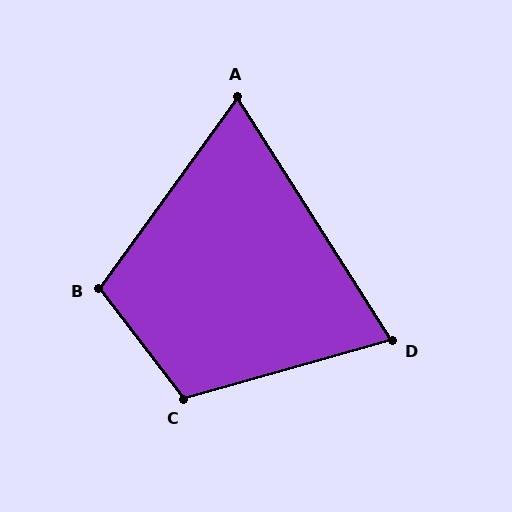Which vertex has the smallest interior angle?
A, at approximately 68 degrees.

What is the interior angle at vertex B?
Approximately 107 degrees (obtuse).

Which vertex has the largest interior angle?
C, at approximately 112 degrees.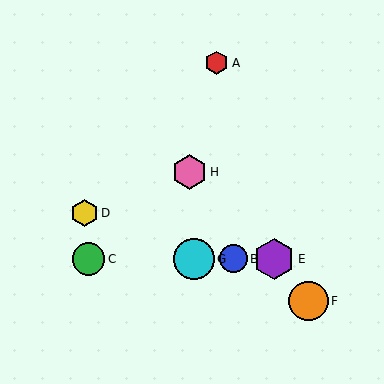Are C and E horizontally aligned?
Yes, both are at y≈259.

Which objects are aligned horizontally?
Objects B, C, E, G are aligned horizontally.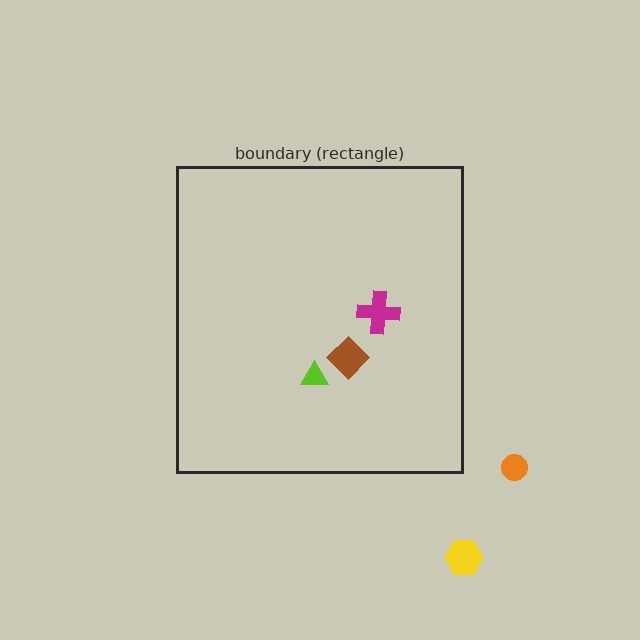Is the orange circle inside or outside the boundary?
Outside.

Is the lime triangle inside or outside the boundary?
Inside.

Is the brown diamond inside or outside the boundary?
Inside.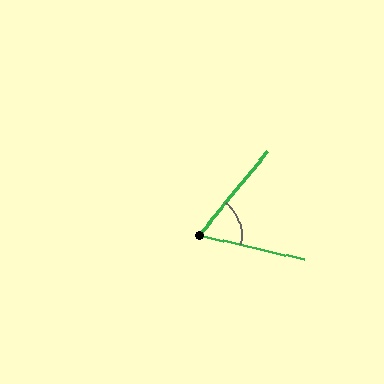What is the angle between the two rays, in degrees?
Approximately 64 degrees.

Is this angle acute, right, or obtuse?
It is acute.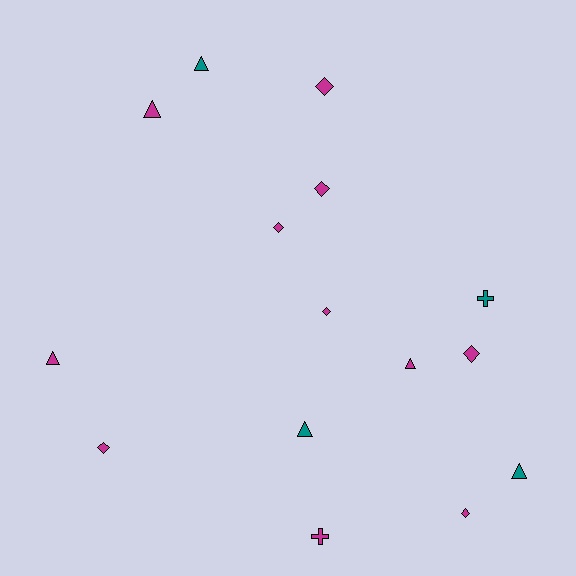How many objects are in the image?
There are 15 objects.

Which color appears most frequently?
Magenta, with 11 objects.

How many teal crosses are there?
There is 1 teal cross.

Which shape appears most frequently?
Diamond, with 7 objects.